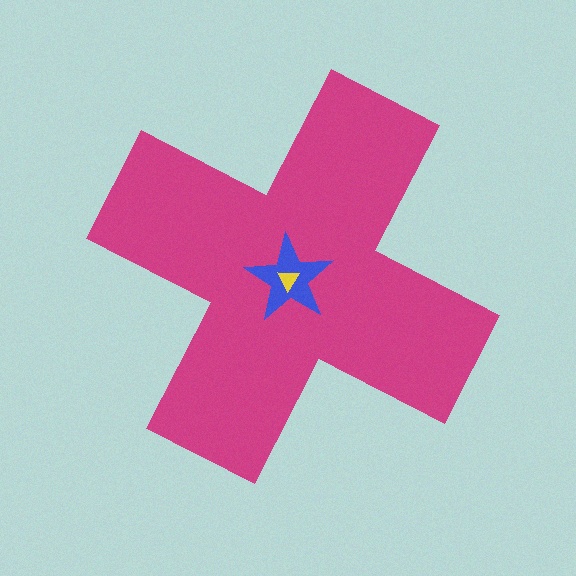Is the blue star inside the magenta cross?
Yes.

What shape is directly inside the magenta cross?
The blue star.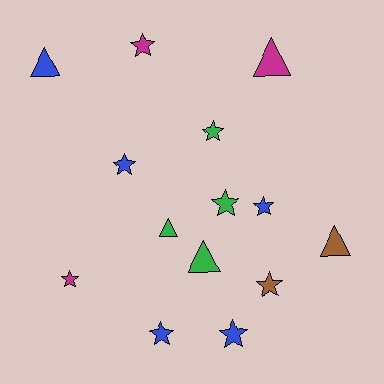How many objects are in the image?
There are 14 objects.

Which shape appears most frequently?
Star, with 9 objects.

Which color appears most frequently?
Blue, with 5 objects.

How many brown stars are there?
There is 1 brown star.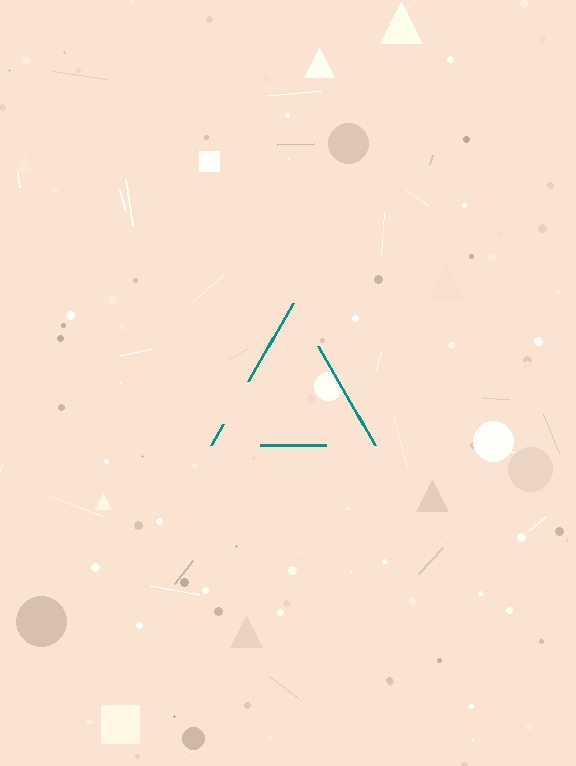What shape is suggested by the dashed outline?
The dashed outline suggests a triangle.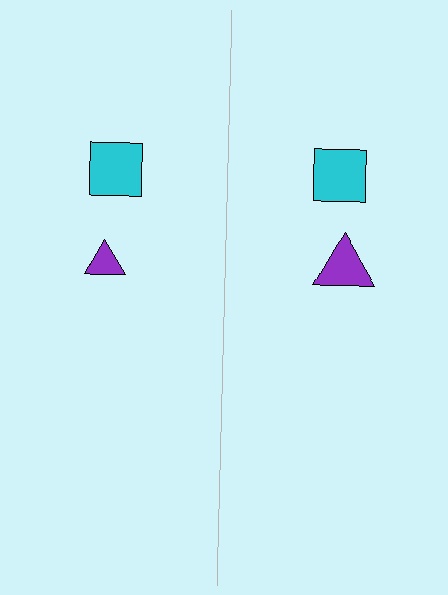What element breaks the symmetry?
The purple triangle on the right side has a different size than its mirror counterpart.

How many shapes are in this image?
There are 4 shapes in this image.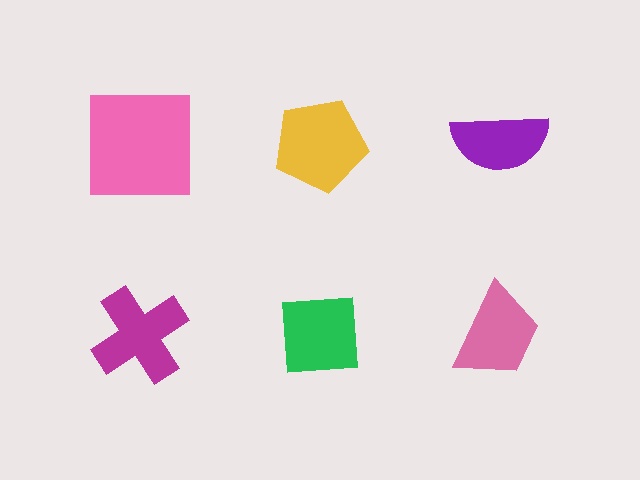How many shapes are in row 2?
3 shapes.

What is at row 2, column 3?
A pink trapezoid.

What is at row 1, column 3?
A purple semicircle.